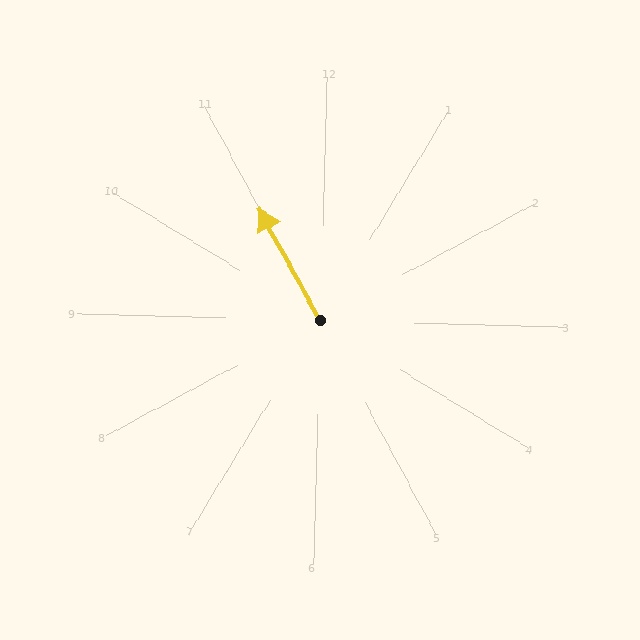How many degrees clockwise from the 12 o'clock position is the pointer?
Approximately 330 degrees.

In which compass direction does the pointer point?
Northwest.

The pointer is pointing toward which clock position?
Roughly 11 o'clock.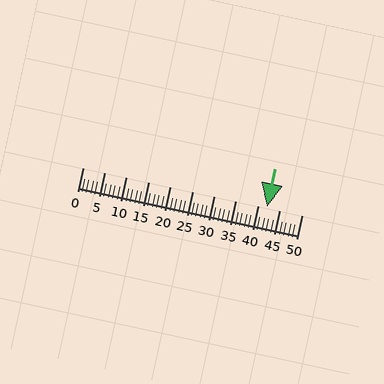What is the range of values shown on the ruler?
The ruler shows values from 0 to 50.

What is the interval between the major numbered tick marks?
The major tick marks are spaced 5 units apart.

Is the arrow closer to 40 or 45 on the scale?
The arrow is closer to 40.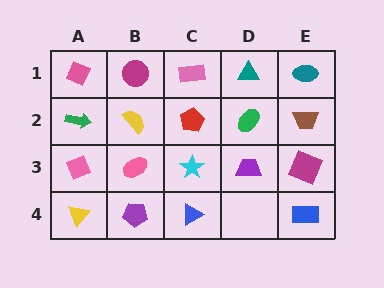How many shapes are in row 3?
5 shapes.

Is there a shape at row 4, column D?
No, that cell is empty.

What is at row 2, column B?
A yellow semicircle.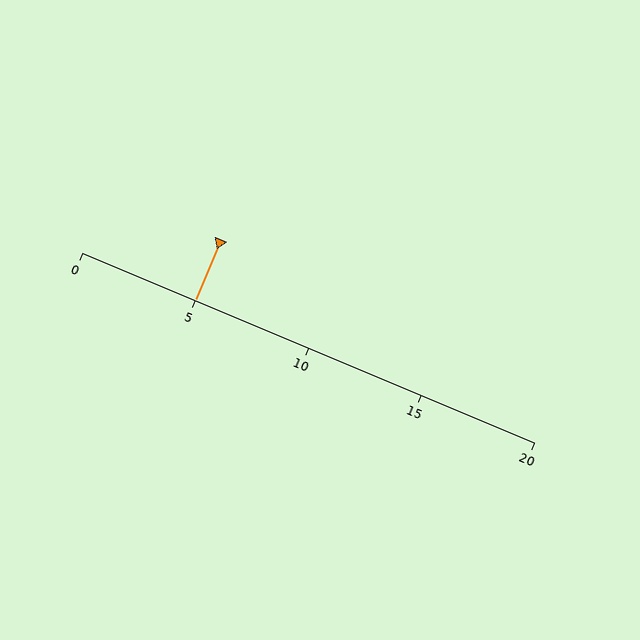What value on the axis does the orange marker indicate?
The marker indicates approximately 5.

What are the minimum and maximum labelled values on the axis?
The axis runs from 0 to 20.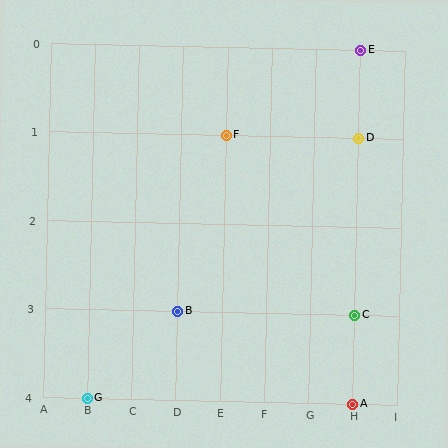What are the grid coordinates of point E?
Point E is at grid coordinates (H, 0).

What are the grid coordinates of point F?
Point F is at grid coordinates (E, 1).